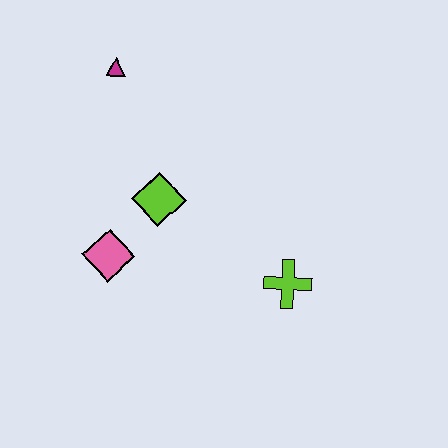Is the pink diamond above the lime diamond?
No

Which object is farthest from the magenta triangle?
The lime cross is farthest from the magenta triangle.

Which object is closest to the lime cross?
The lime diamond is closest to the lime cross.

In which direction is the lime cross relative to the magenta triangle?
The lime cross is below the magenta triangle.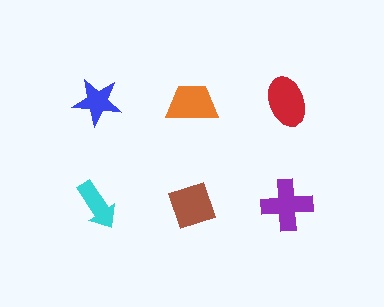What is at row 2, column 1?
A cyan arrow.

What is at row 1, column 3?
A red ellipse.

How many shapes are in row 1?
3 shapes.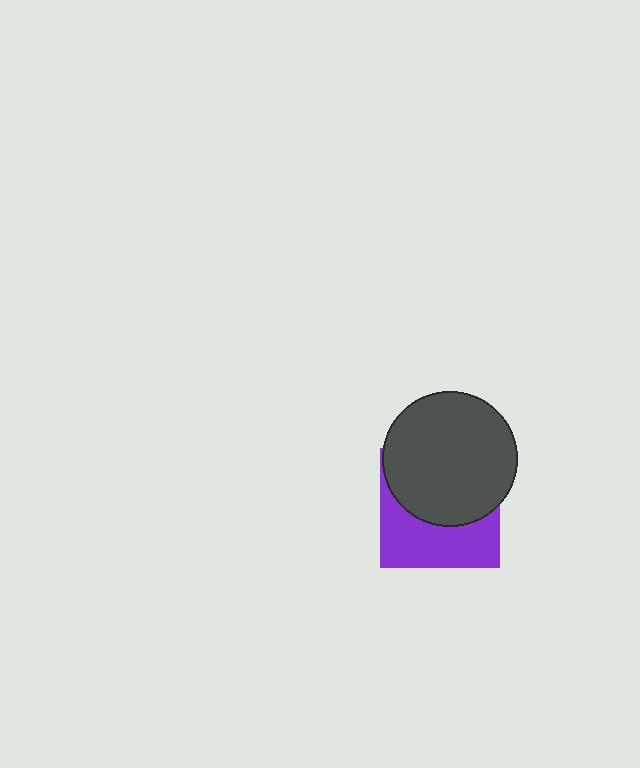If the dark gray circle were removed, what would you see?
You would see the complete purple square.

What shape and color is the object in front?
The object in front is a dark gray circle.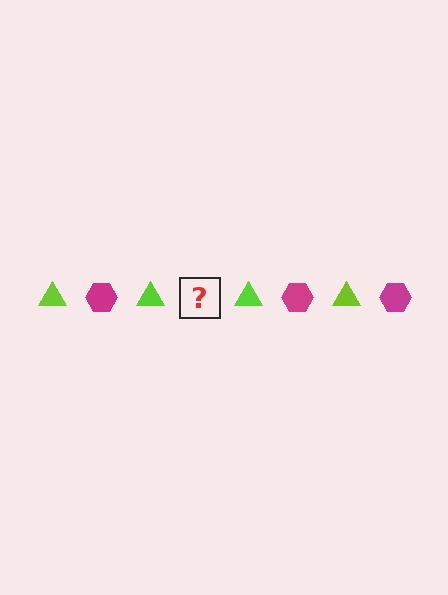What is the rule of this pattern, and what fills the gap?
The rule is that the pattern alternates between lime triangle and magenta hexagon. The gap should be filled with a magenta hexagon.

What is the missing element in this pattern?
The missing element is a magenta hexagon.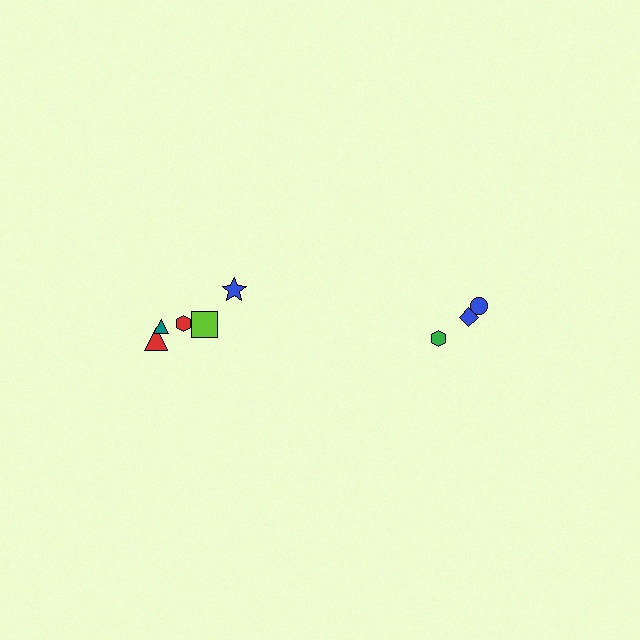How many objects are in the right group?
There are 3 objects.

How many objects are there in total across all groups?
There are 8 objects.